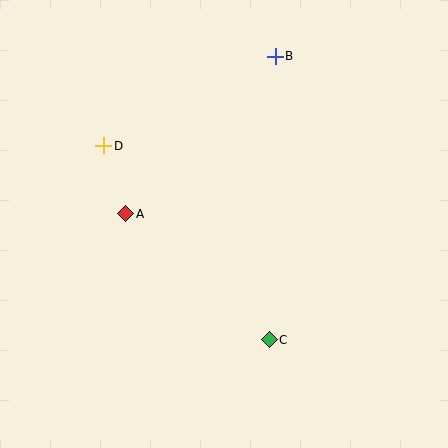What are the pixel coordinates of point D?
Point D is at (104, 146).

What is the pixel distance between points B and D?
The distance between B and D is 194 pixels.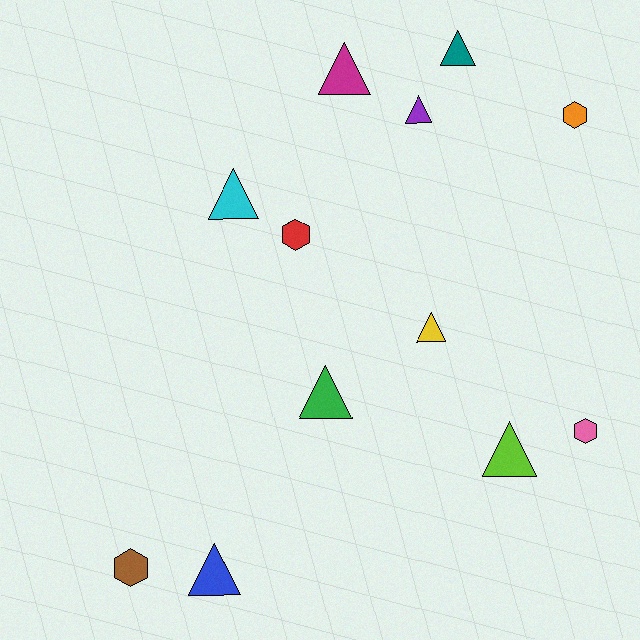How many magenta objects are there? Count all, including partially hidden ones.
There is 1 magenta object.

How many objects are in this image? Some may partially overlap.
There are 12 objects.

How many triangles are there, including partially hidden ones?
There are 8 triangles.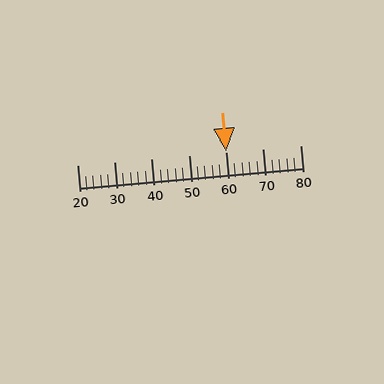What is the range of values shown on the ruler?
The ruler shows values from 20 to 80.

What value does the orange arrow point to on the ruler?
The orange arrow points to approximately 60.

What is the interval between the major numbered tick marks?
The major tick marks are spaced 10 units apart.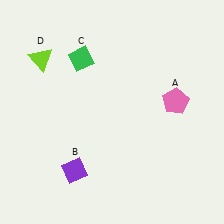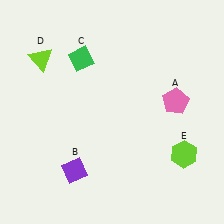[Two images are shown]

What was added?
A lime hexagon (E) was added in Image 2.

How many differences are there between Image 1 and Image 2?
There is 1 difference between the two images.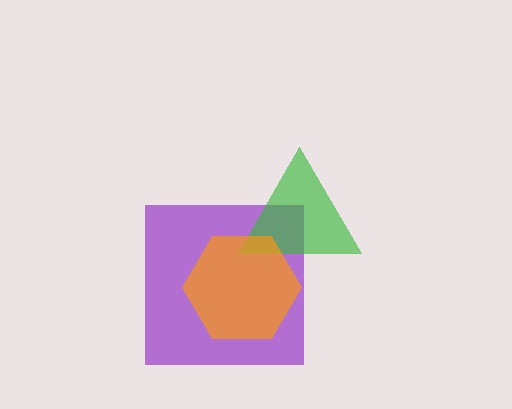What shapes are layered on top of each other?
The layered shapes are: a purple square, a green triangle, an orange hexagon.